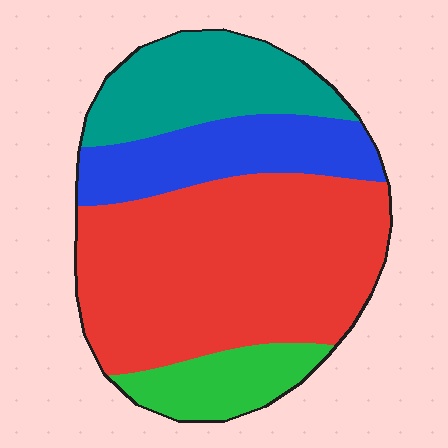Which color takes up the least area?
Green, at roughly 10%.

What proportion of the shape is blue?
Blue covers 18% of the shape.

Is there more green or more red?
Red.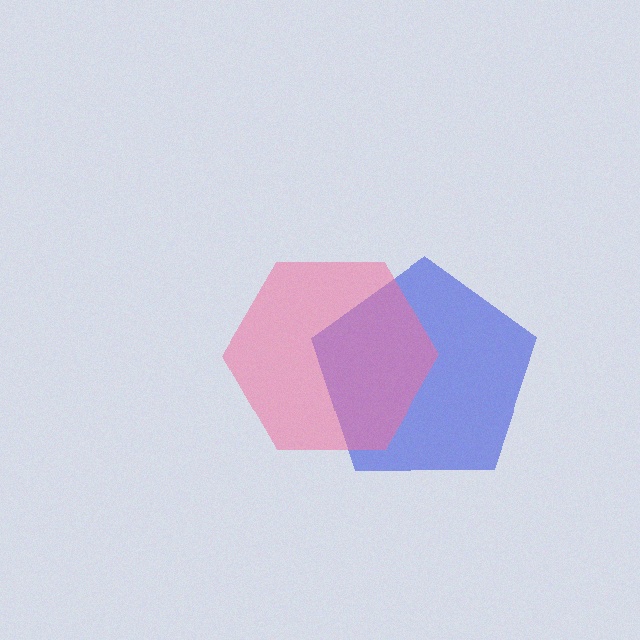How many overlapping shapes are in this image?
There are 2 overlapping shapes in the image.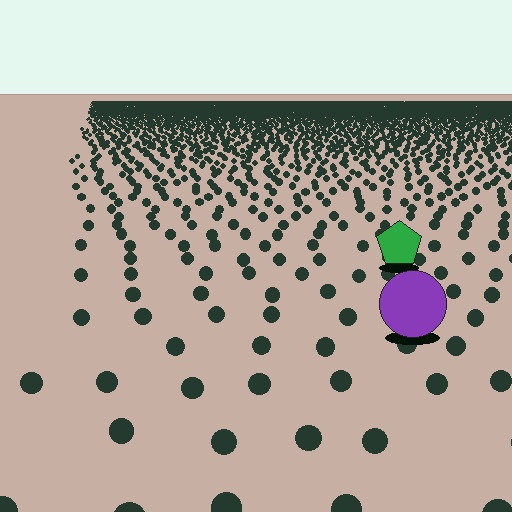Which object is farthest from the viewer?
The green pentagon is farthest from the viewer. It appears smaller and the ground texture around it is denser.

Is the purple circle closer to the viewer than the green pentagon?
Yes. The purple circle is closer — you can tell from the texture gradient: the ground texture is coarser near it.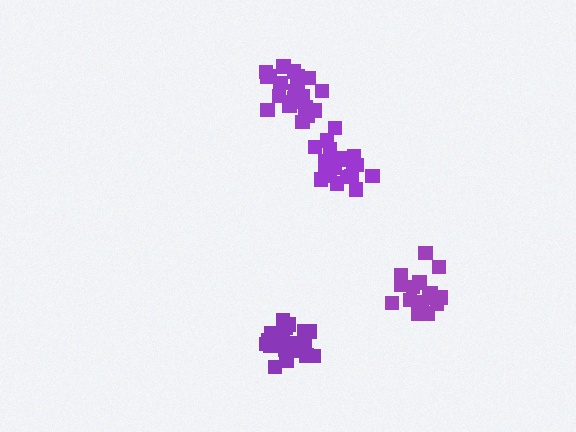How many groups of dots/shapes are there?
There are 4 groups.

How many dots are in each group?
Group 1: 18 dots, Group 2: 21 dots, Group 3: 21 dots, Group 4: 21 dots (81 total).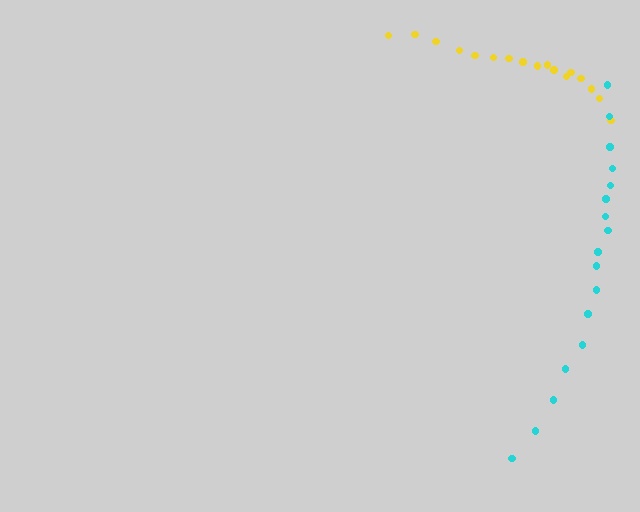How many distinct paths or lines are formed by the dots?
There are 2 distinct paths.